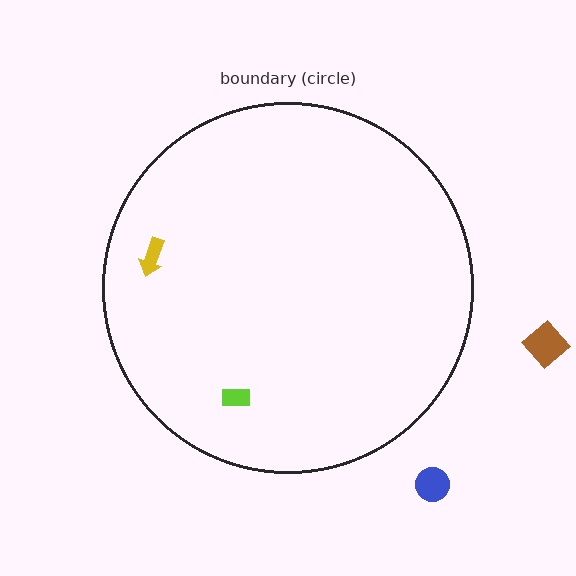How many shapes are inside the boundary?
2 inside, 2 outside.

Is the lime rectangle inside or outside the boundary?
Inside.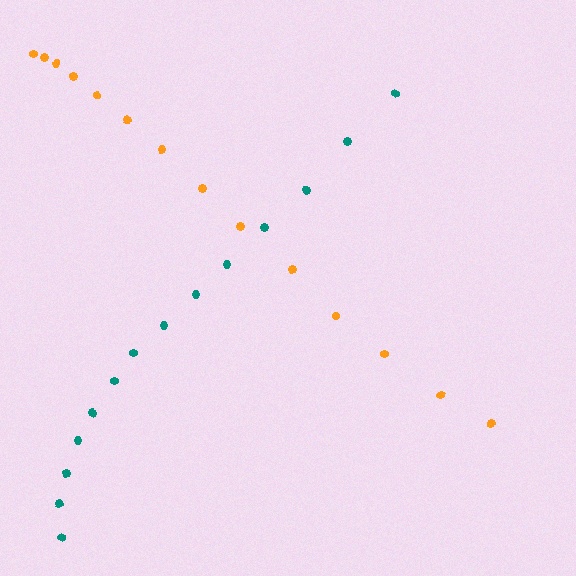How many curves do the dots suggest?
There are 2 distinct paths.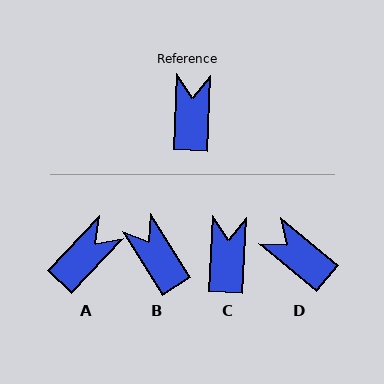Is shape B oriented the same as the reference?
No, it is off by about 34 degrees.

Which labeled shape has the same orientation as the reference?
C.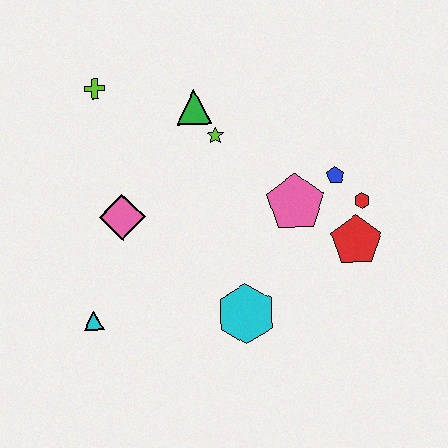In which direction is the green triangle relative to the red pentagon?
The green triangle is to the left of the red pentagon.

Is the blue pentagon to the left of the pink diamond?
No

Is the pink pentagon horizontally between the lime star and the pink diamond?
No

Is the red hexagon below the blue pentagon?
Yes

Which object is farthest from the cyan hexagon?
The lime cross is farthest from the cyan hexagon.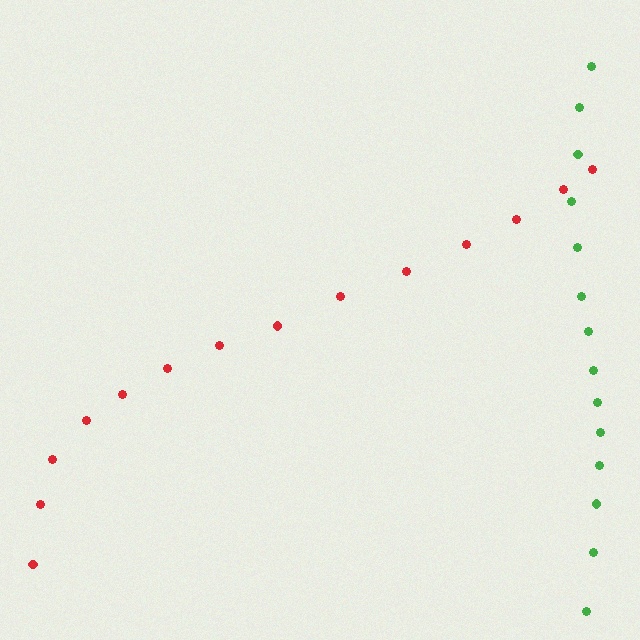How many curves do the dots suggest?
There are 2 distinct paths.